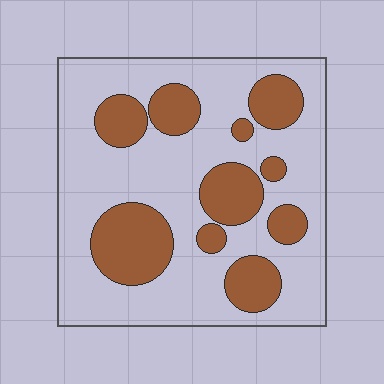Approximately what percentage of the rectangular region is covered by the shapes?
Approximately 30%.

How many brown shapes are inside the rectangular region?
10.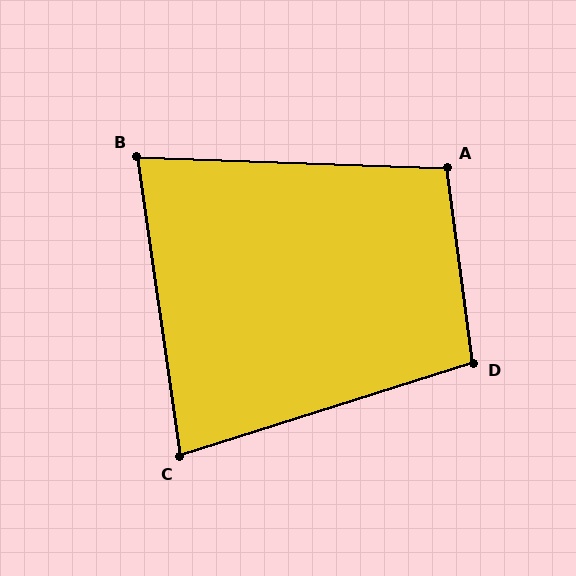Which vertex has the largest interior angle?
D, at approximately 100 degrees.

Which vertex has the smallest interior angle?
B, at approximately 80 degrees.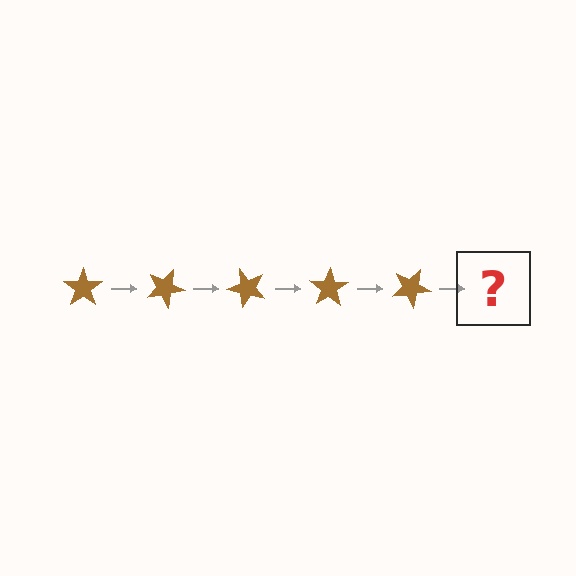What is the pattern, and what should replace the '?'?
The pattern is that the star rotates 25 degrees each step. The '?' should be a brown star rotated 125 degrees.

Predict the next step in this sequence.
The next step is a brown star rotated 125 degrees.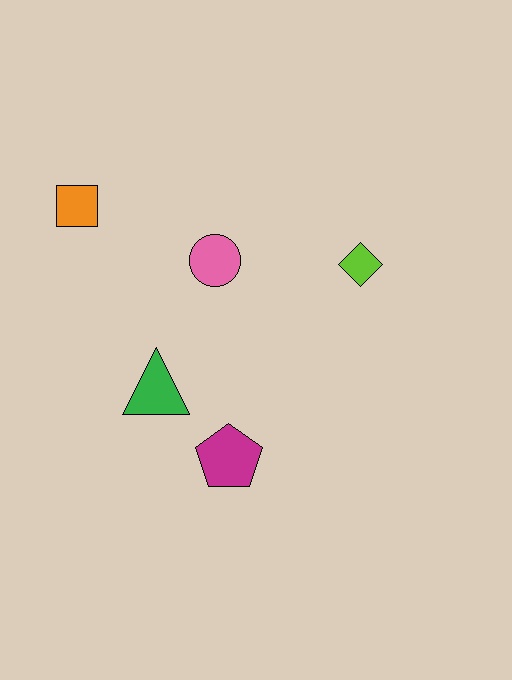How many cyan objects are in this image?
There are no cyan objects.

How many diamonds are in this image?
There is 1 diamond.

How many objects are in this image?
There are 5 objects.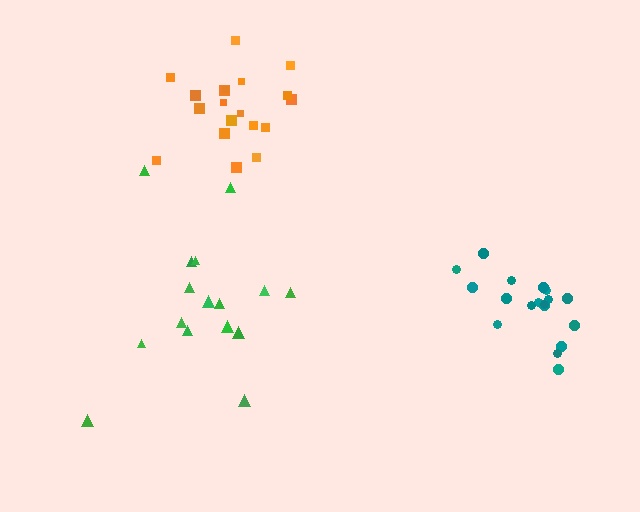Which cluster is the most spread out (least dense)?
Green.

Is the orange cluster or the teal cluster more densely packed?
Teal.